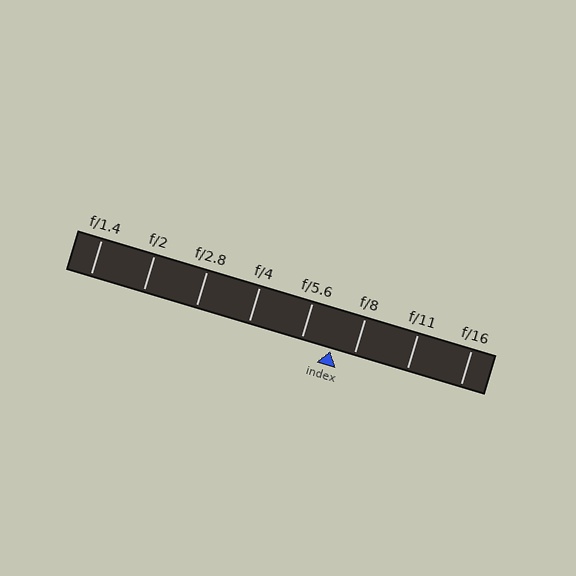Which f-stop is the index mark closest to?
The index mark is closest to f/8.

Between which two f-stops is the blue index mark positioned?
The index mark is between f/5.6 and f/8.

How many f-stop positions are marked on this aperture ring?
There are 8 f-stop positions marked.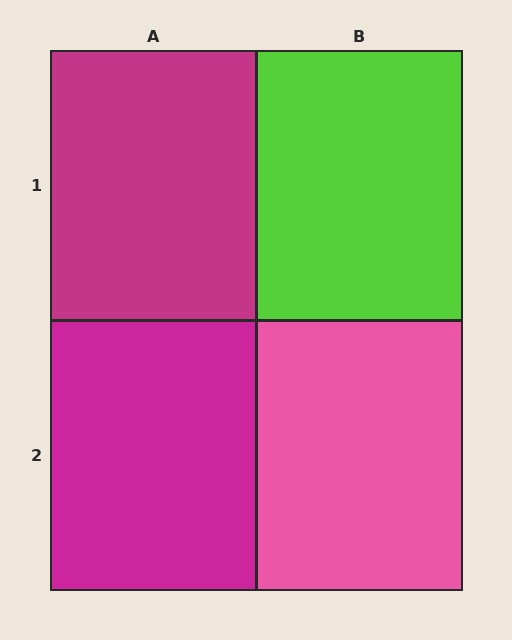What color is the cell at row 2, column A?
Magenta.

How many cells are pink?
1 cell is pink.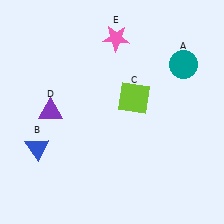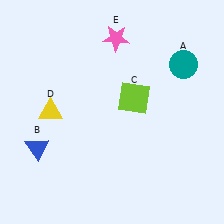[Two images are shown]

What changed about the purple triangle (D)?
In Image 1, D is purple. In Image 2, it changed to yellow.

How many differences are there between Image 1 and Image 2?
There is 1 difference between the two images.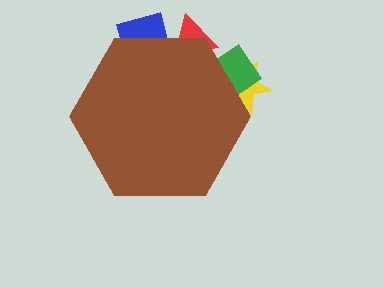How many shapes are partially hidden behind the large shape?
4 shapes are partially hidden.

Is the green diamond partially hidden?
Yes, the green diamond is partially hidden behind the brown hexagon.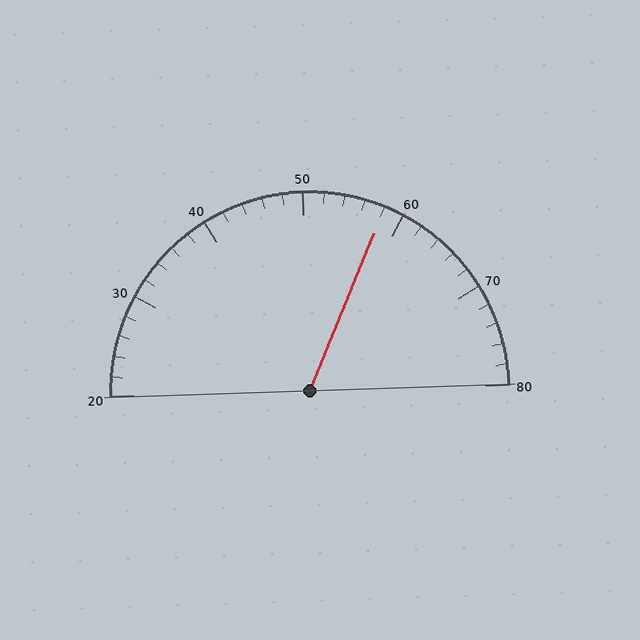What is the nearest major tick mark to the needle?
The nearest major tick mark is 60.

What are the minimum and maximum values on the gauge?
The gauge ranges from 20 to 80.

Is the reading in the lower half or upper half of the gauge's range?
The reading is in the upper half of the range (20 to 80).